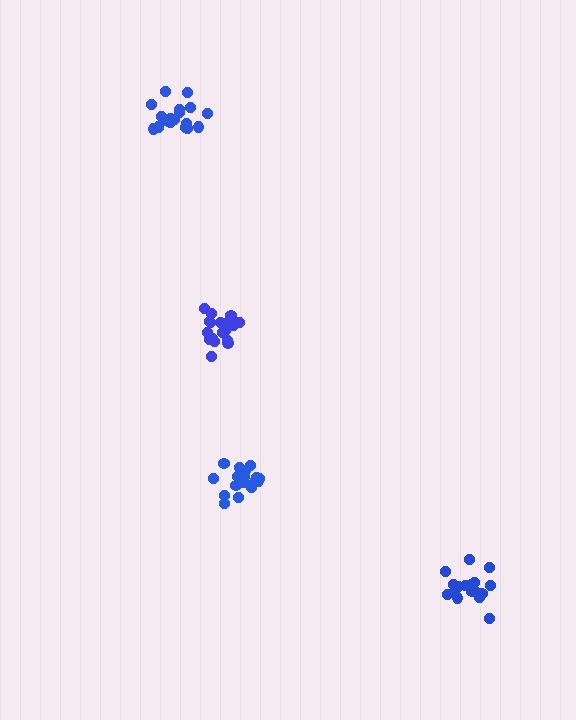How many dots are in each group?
Group 1: 19 dots, Group 2: 19 dots, Group 3: 18 dots, Group 4: 19 dots (75 total).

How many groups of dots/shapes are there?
There are 4 groups.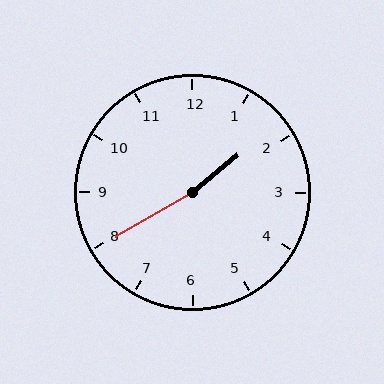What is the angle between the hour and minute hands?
Approximately 170 degrees.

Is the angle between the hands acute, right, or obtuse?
It is obtuse.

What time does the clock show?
1:40.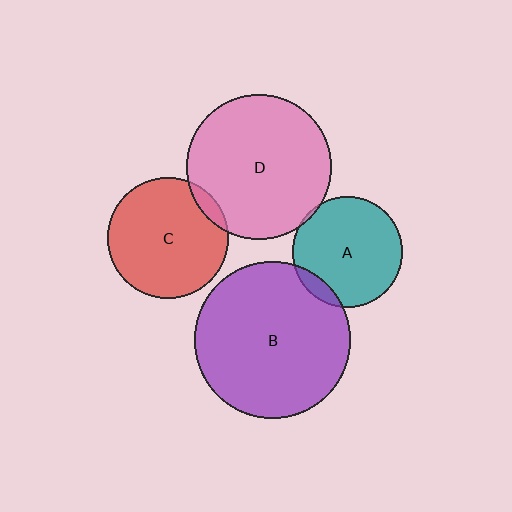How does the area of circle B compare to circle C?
Approximately 1.7 times.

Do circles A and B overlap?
Yes.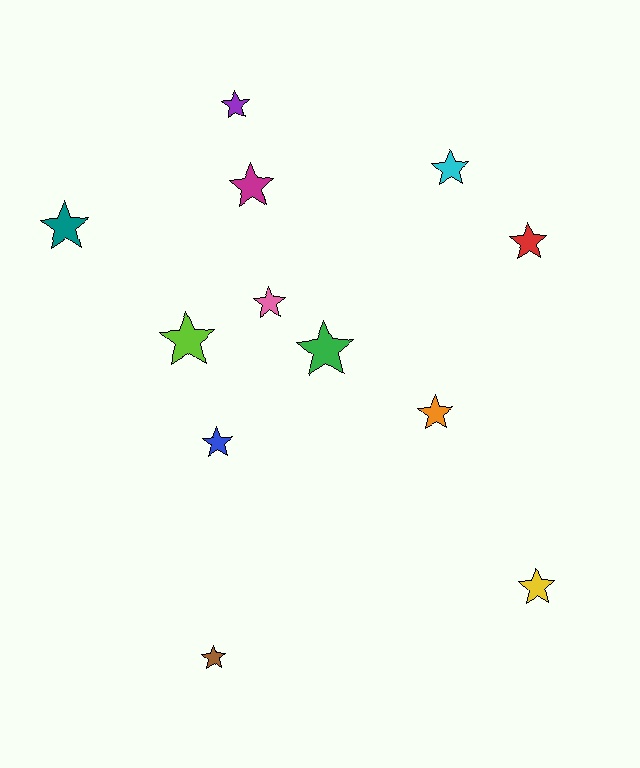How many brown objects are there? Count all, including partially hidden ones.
There is 1 brown object.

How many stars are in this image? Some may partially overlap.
There are 12 stars.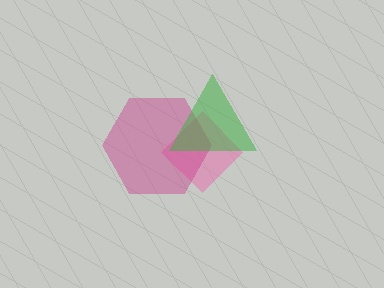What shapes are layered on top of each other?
The layered shapes are: a pink diamond, a magenta hexagon, a green triangle.